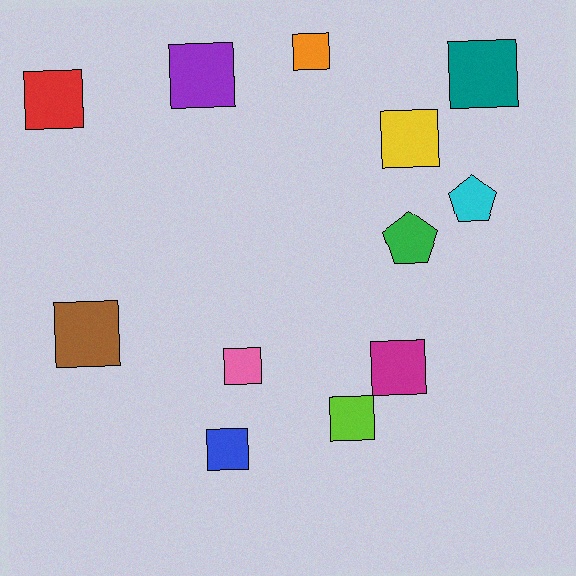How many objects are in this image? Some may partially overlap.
There are 12 objects.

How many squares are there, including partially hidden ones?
There are 10 squares.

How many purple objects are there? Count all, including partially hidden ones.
There is 1 purple object.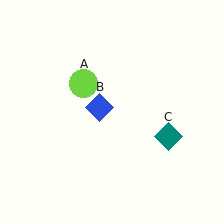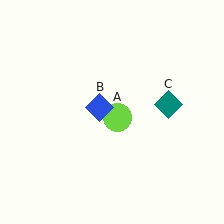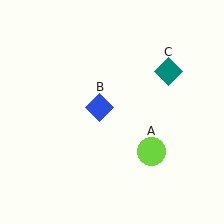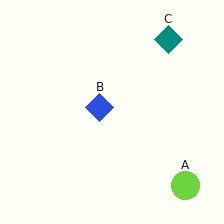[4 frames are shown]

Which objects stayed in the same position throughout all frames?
Blue diamond (object B) remained stationary.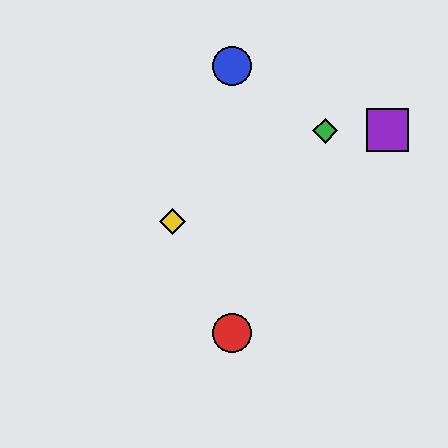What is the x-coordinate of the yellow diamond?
The yellow diamond is at x≈173.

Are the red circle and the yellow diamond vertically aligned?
No, the red circle is at x≈232 and the yellow diamond is at x≈173.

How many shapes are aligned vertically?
2 shapes (the red circle, the blue circle) are aligned vertically.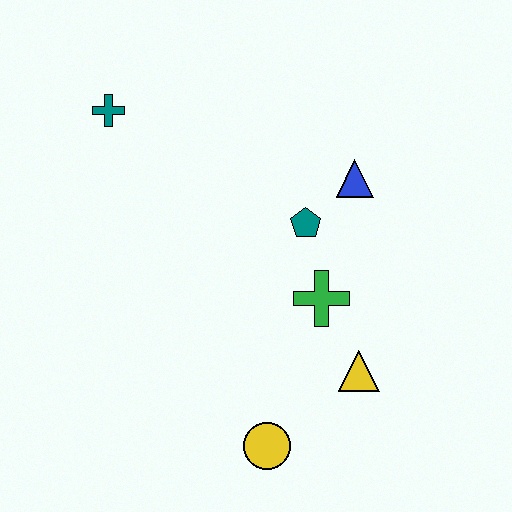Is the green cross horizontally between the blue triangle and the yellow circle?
Yes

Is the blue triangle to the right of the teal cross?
Yes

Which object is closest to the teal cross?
The teal pentagon is closest to the teal cross.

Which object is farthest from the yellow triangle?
The teal cross is farthest from the yellow triangle.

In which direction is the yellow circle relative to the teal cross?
The yellow circle is below the teal cross.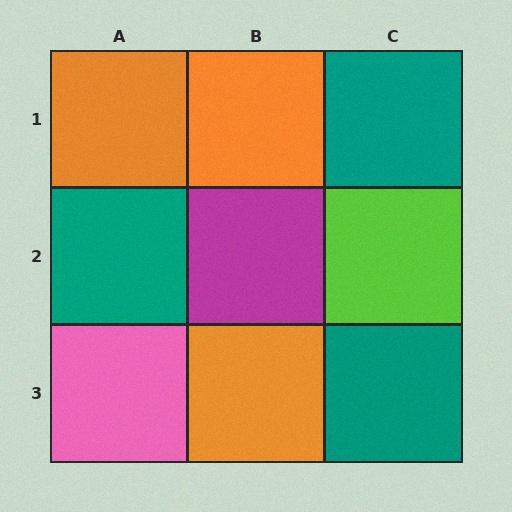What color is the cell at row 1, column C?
Teal.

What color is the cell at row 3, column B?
Orange.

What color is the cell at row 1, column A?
Orange.